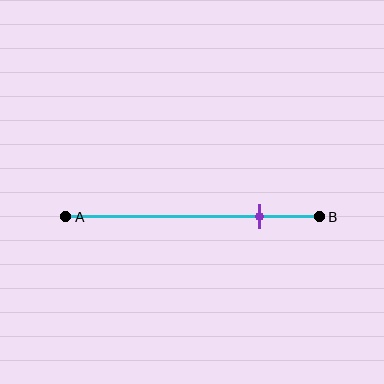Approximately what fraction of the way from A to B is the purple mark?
The purple mark is approximately 75% of the way from A to B.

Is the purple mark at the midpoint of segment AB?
No, the mark is at about 75% from A, not at the 50% midpoint.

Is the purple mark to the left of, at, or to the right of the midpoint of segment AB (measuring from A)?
The purple mark is to the right of the midpoint of segment AB.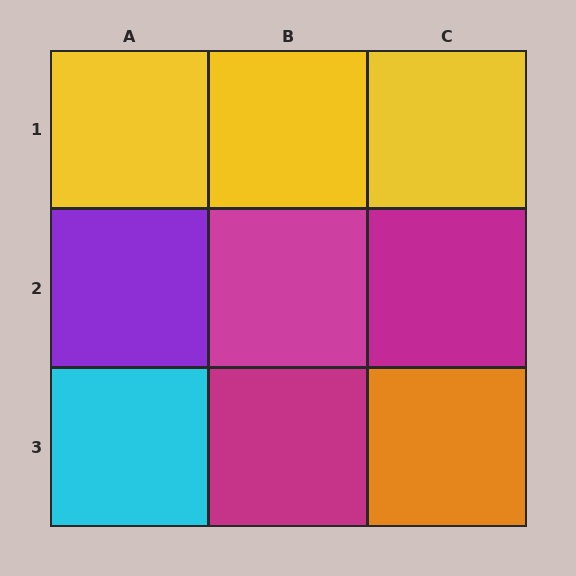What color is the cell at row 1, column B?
Yellow.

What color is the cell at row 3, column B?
Magenta.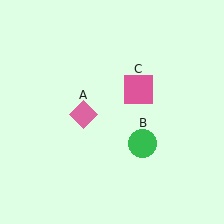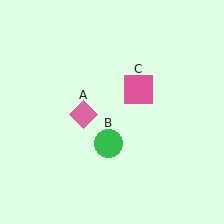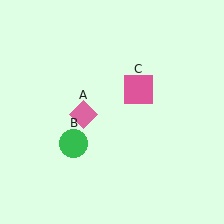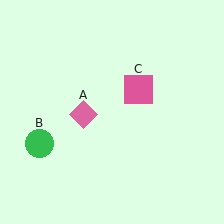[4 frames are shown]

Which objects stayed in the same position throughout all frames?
Pink diamond (object A) and pink square (object C) remained stationary.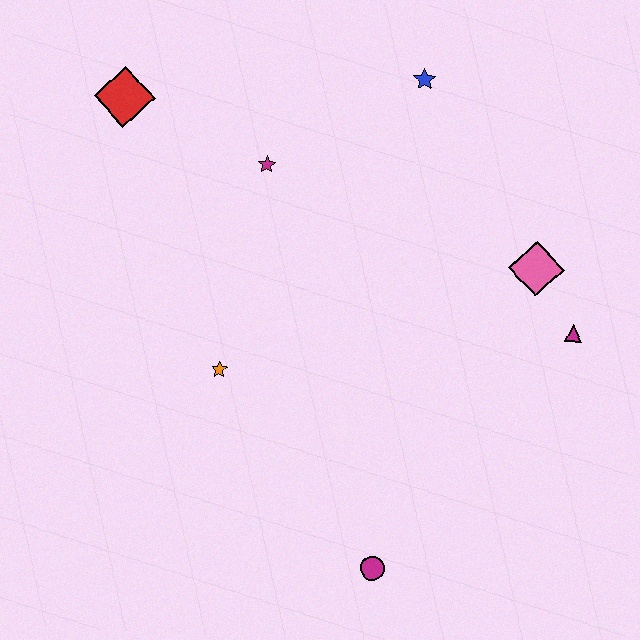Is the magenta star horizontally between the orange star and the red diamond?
No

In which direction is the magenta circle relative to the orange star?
The magenta circle is below the orange star.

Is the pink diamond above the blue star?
No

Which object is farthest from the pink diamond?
The red diamond is farthest from the pink diamond.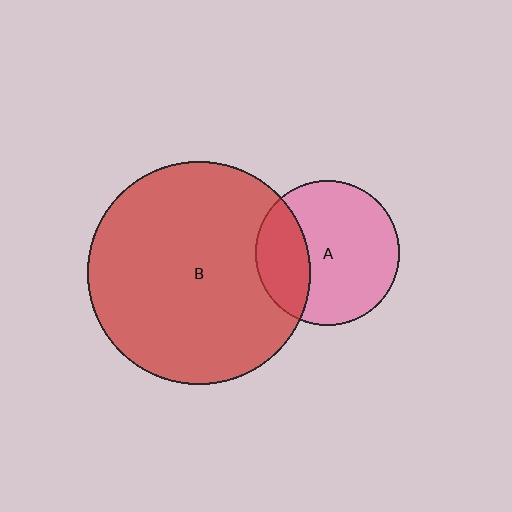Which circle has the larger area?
Circle B (red).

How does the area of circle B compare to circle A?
Approximately 2.4 times.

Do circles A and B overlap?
Yes.